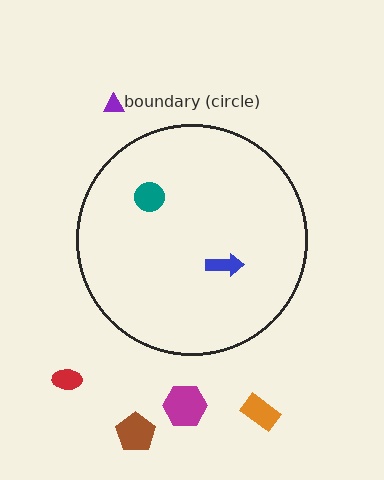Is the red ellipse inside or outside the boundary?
Outside.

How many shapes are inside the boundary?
2 inside, 5 outside.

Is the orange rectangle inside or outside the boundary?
Outside.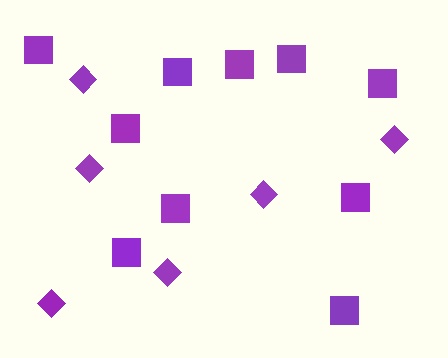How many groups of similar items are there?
There are 2 groups: one group of diamonds (6) and one group of squares (10).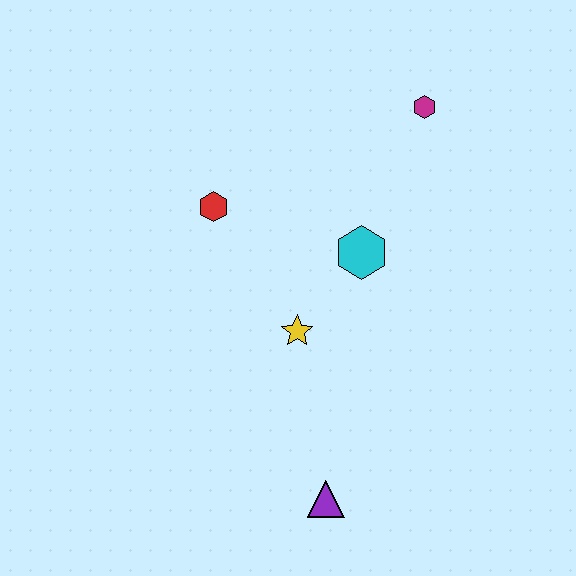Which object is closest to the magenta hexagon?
The cyan hexagon is closest to the magenta hexagon.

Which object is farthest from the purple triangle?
The magenta hexagon is farthest from the purple triangle.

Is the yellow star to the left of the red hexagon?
No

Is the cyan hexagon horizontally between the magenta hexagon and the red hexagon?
Yes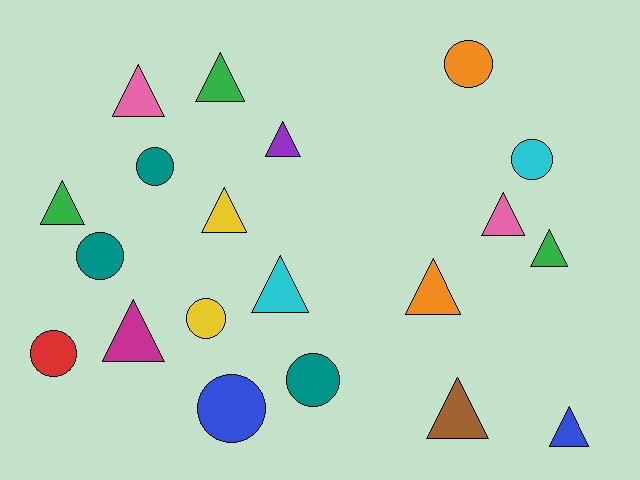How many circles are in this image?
There are 8 circles.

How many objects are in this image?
There are 20 objects.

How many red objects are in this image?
There is 1 red object.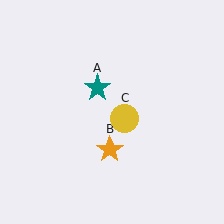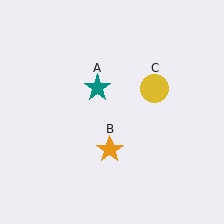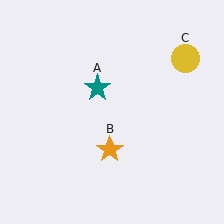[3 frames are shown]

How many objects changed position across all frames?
1 object changed position: yellow circle (object C).